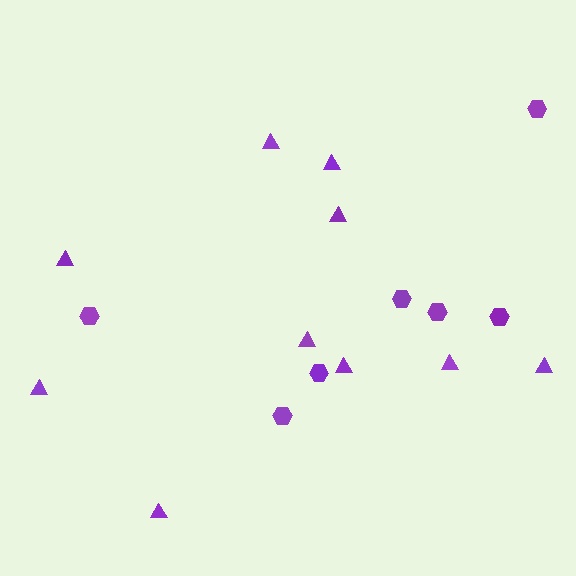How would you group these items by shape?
There are 2 groups: one group of triangles (10) and one group of hexagons (7).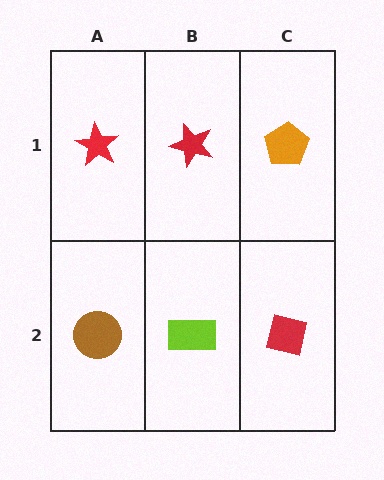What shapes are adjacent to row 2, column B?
A red star (row 1, column B), a brown circle (row 2, column A), a red square (row 2, column C).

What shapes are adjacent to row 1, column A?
A brown circle (row 2, column A), a red star (row 1, column B).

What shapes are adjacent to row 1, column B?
A lime rectangle (row 2, column B), a red star (row 1, column A), an orange pentagon (row 1, column C).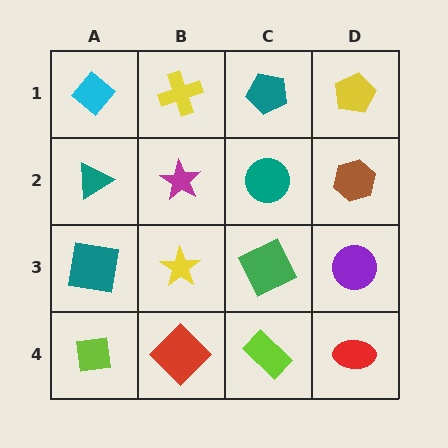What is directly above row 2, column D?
A yellow pentagon.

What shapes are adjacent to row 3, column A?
A teal triangle (row 2, column A), a lime square (row 4, column A), a yellow star (row 3, column B).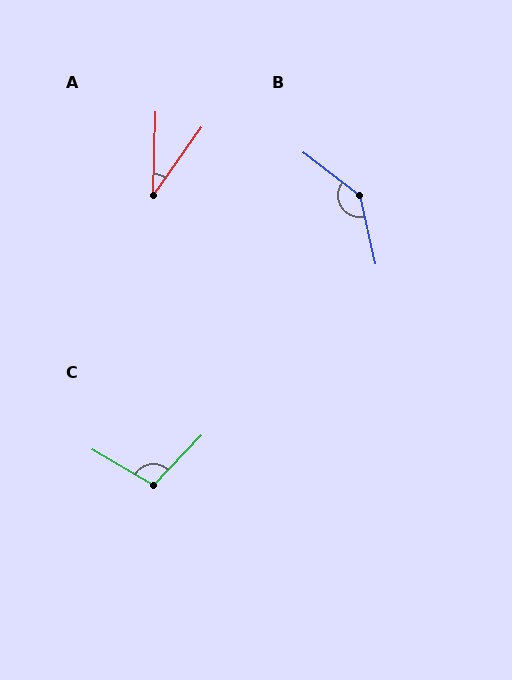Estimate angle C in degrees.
Approximately 103 degrees.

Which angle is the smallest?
A, at approximately 33 degrees.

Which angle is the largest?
B, at approximately 140 degrees.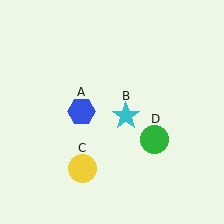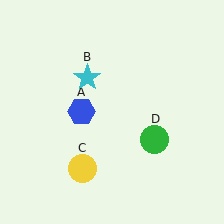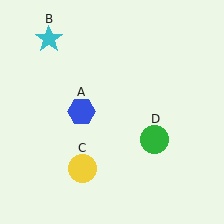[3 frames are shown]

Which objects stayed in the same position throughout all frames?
Blue hexagon (object A) and yellow circle (object C) and green circle (object D) remained stationary.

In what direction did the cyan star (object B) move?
The cyan star (object B) moved up and to the left.